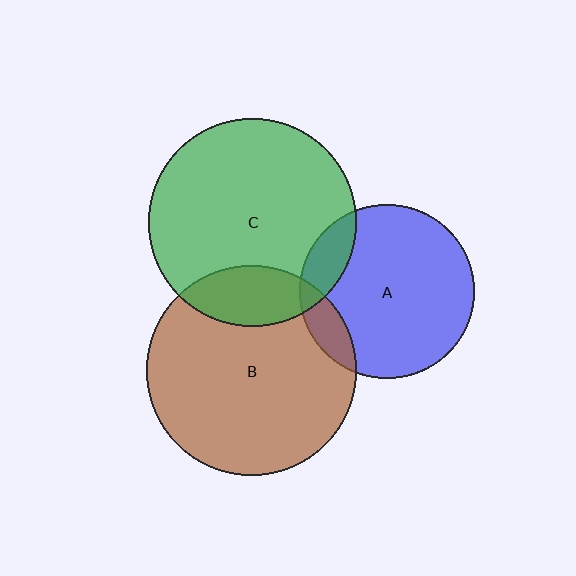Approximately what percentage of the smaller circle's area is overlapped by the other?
Approximately 10%.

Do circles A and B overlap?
Yes.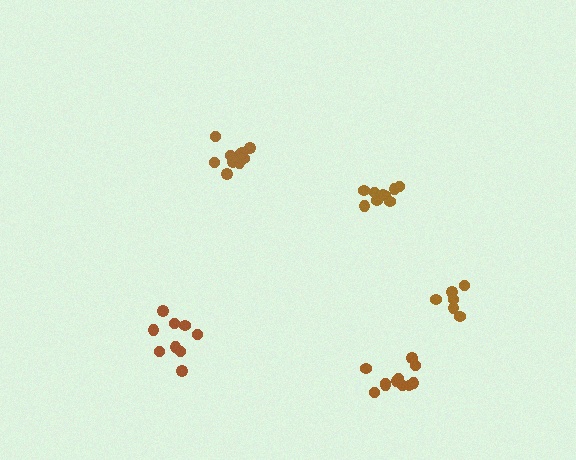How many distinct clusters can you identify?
There are 5 distinct clusters.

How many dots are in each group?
Group 1: 9 dots, Group 2: 10 dots, Group 3: 11 dots, Group 4: 9 dots, Group 5: 6 dots (45 total).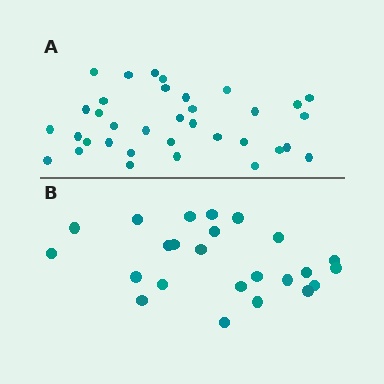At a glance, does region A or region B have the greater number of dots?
Region A (the top region) has more dots.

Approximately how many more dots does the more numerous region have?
Region A has roughly 12 or so more dots than region B.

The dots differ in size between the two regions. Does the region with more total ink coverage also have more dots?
No. Region B has more total ink coverage because its dots are larger, but region A actually contains more individual dots. Total area can be misleading — the number of items is what matters here.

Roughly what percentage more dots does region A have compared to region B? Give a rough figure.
About 45% more.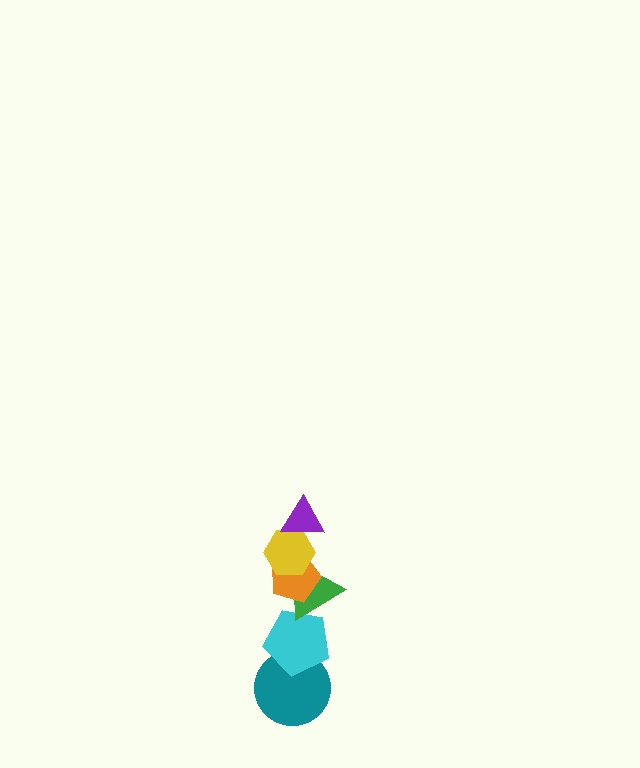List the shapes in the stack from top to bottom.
From top to bottom: the purple triangle, the yellow hexagon, the orange pentagon, the green triangle, the cyan pentagon, the teal circle.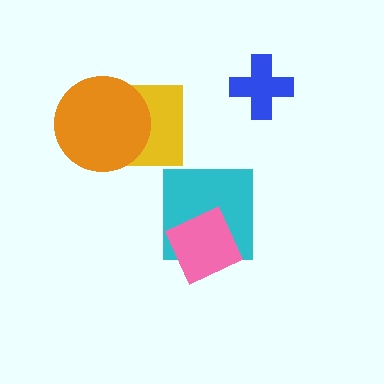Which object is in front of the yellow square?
The orange circle is in front of the yellow square.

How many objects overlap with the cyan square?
1 object overlaps with the cyan square.